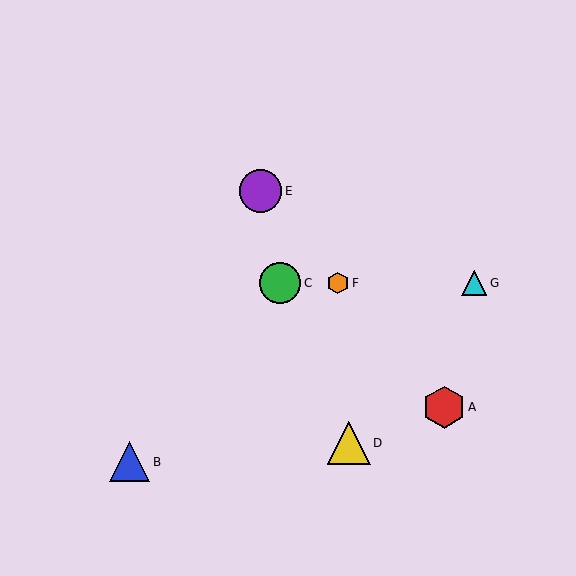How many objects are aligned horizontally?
3 objects (C, F, G) are aligned horizontally.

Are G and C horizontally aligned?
Yes, both are at y≈283.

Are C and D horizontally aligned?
No, C is at y≈283 and D is at y≈443.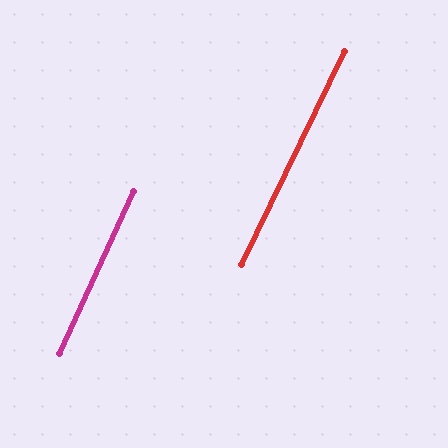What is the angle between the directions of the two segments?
Approximately 1 degree.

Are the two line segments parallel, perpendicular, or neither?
Parallel — their directions differ by only 1.2°.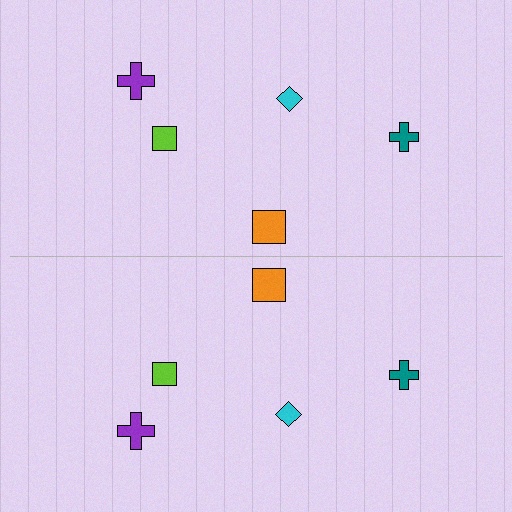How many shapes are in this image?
There are 10 shapes in this image.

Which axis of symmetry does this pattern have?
The pattern has a horizontal axis of symmetry running through the center of the image.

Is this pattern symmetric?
Yes, this pattern has bilateral (reflection) symmetry.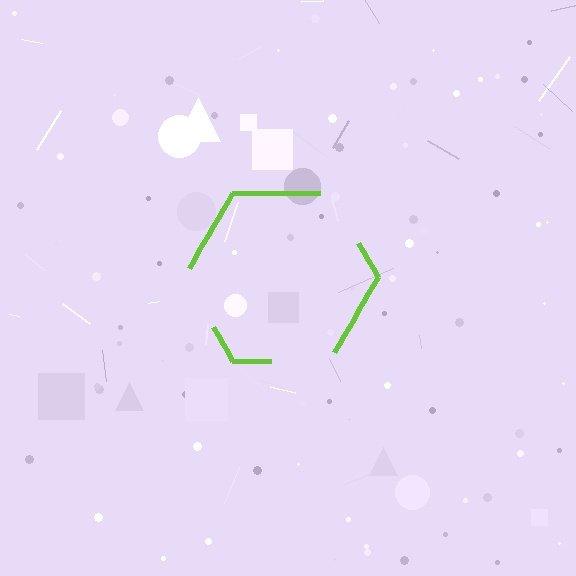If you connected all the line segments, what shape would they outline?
They would outline a hexagon.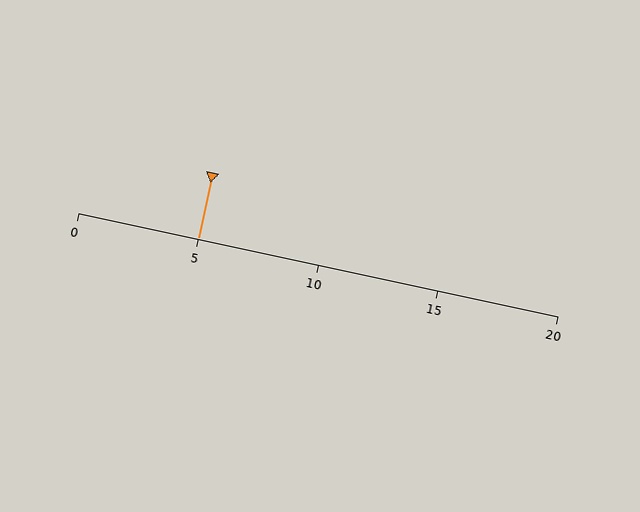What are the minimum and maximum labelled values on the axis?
The axis runs from 0 to 20.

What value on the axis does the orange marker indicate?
The marker indicates approximately 5.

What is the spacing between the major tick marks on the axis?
The major ticks are spaced 5 apart.